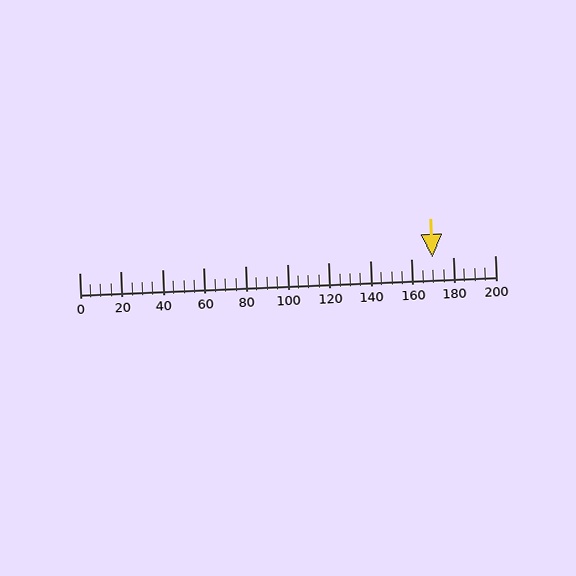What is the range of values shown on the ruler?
The ruler shows values from 0 to 200.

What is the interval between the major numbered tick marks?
The major tick marks are spaced 20 units apart.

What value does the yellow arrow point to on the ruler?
The yellow arrow points to approximately 170.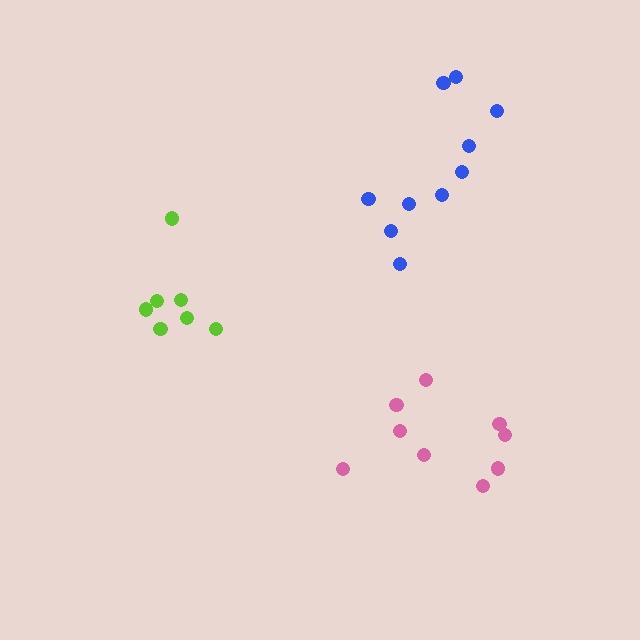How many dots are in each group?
Group 1: 7 dots, Group 2: 10 dots, Group 3: 9 dots (26 total).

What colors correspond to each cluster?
The clusters are colored: lime, blue, pink.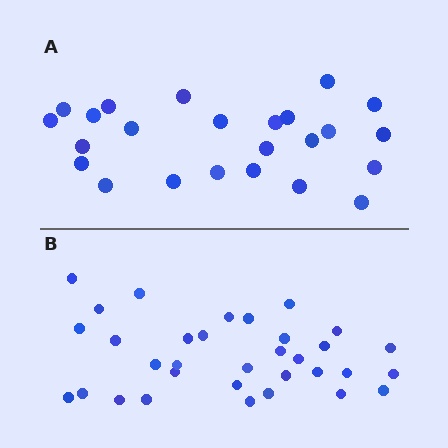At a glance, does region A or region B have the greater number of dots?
Region B (the bottom region) has more dots.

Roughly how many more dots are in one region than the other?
Region B has roughly 8 or so more dots than region A.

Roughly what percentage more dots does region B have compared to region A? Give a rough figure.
About 40% more.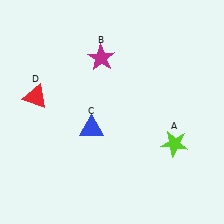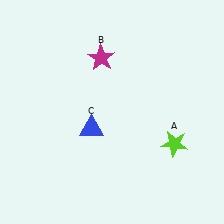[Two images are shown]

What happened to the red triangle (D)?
The red triangle (D) was removed in Image 2. It was in the top-left area of Image 1.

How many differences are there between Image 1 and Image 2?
There is 1 difference between the two images.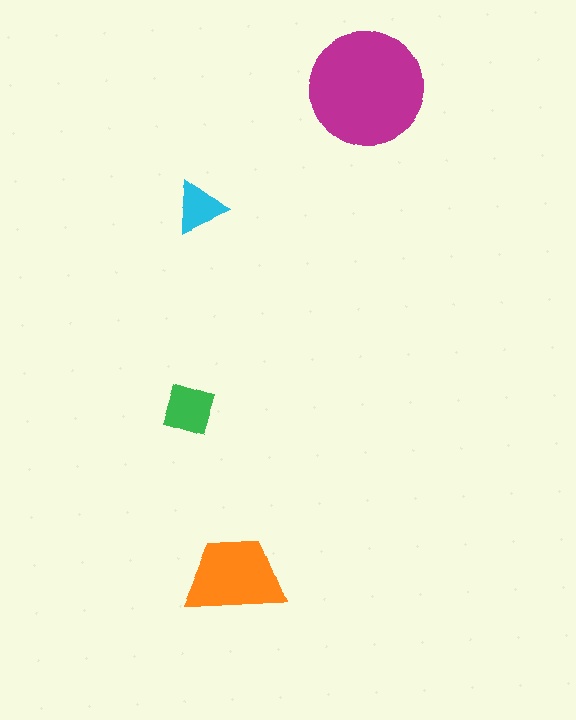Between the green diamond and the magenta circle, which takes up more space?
The magenta circle.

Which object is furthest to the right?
The magenta circle is rightmost.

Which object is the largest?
The magenta circle.